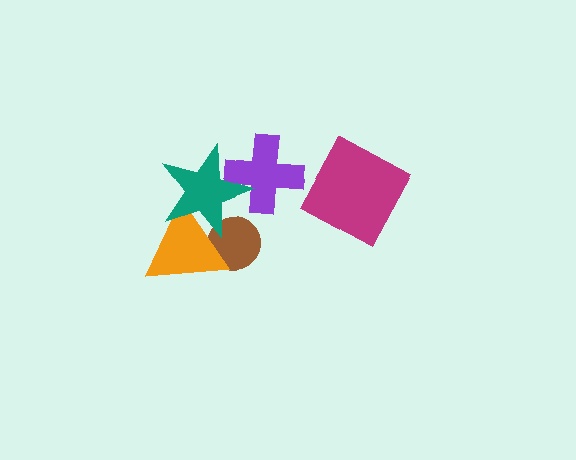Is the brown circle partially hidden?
Yes, it is partially covered by another shape.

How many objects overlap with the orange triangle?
2 objects overlap with the orange triangle.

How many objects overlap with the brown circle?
2 objects overlap with the brown circle.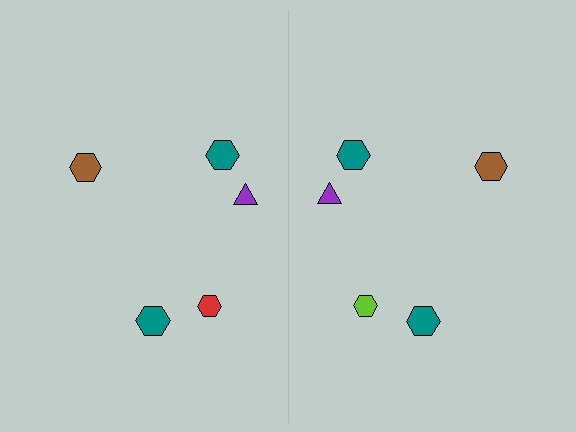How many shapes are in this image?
There are 10 shapes in this image.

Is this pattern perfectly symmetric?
No, the pattern is not perfectly symmetric. The lime hexagon on the right side breaks the symmetry — its mirror counterpart is red.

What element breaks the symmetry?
The lime hexagon on the right side breaks the symmetry — its mirror counterpart is red.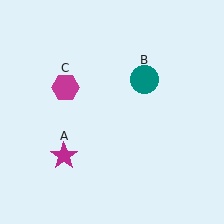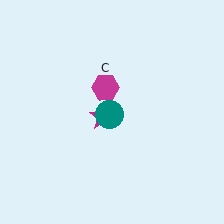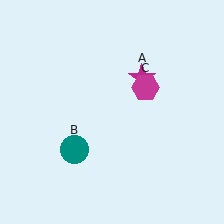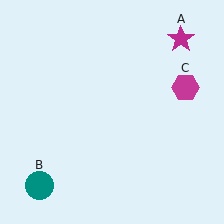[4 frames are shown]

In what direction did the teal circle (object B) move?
The teal circle (object B) moved down and to the left.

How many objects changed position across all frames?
3 objects changed position: magenta star (object A), teal circle (object B), magenta hexagon (object C).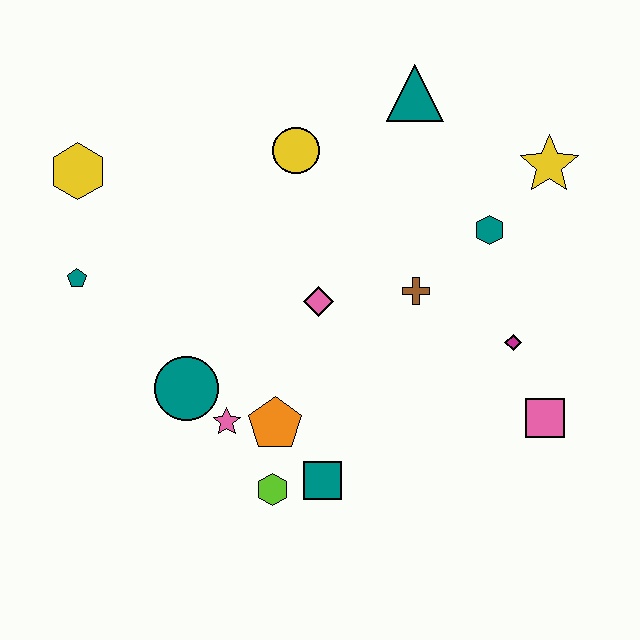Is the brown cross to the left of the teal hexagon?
Yes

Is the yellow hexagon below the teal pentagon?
No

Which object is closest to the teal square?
The lime hexagon is closest to the teal square.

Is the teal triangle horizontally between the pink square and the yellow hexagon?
Yes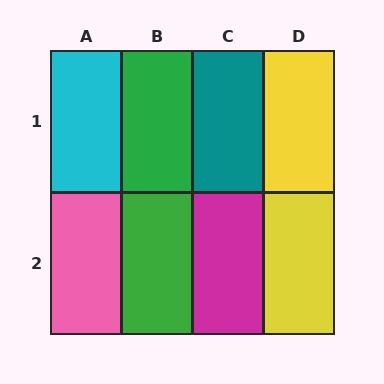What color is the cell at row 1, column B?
Green.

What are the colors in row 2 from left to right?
Pink, green, magenta, yellow.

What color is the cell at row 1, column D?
Yellow.